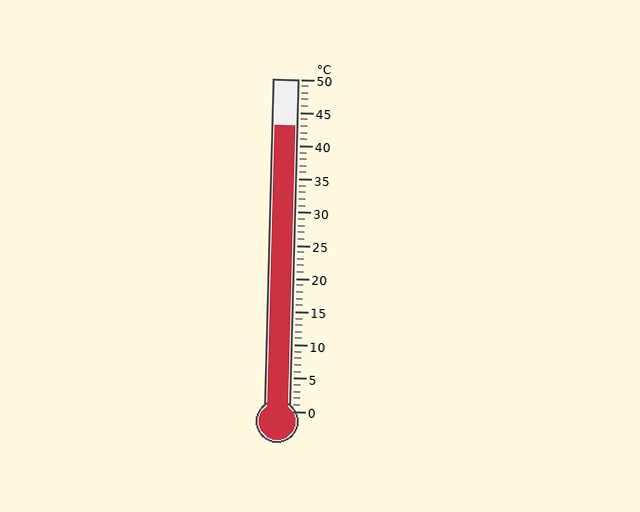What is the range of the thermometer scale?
The thermometer scale ranges from 0°C to 50°C.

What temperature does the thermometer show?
The thermometer shows approximately 43°C.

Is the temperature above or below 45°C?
The temperature is below 45°C.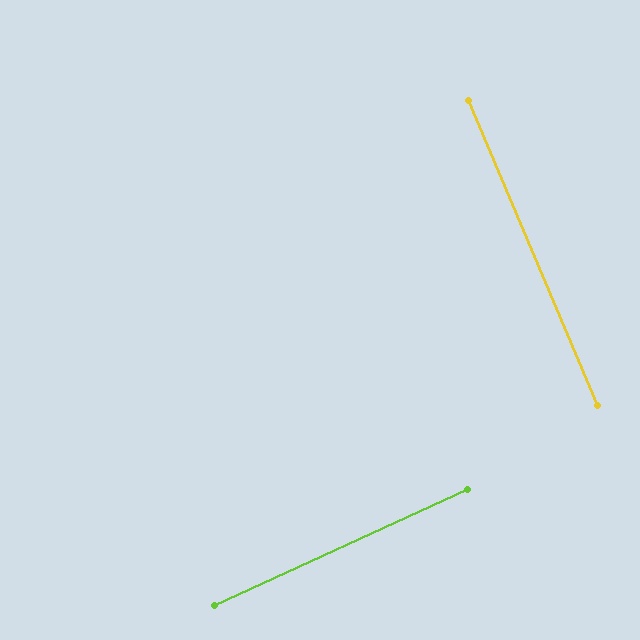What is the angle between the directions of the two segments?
Approximately 88 degrees.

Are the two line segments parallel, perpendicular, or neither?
Perpendicular — they meet at approximately 88°.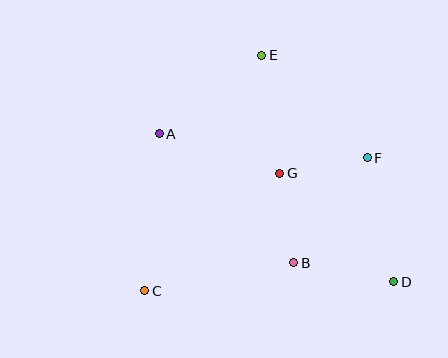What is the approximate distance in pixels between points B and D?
The distance between B and D is approximately 102 pixels.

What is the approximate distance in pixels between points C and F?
The distance between C and F is approximately 259 pixels.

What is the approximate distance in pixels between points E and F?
The distance between E and F is approximately 147 pixels.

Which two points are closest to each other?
Points F and G are closest to each other.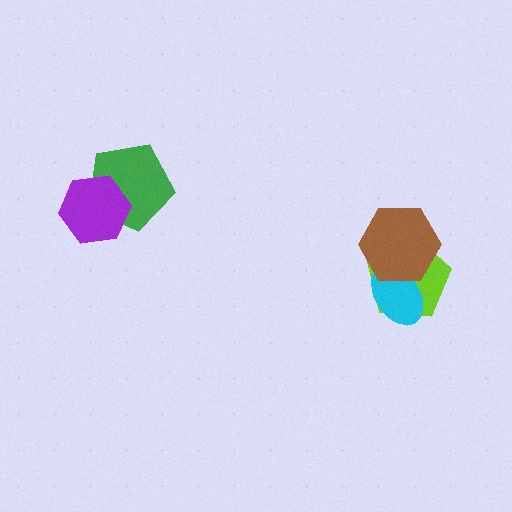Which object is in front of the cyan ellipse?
The brown hexagon is in front of the cyan ellipse.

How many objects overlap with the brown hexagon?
2 objects overlap with the brown hexagon.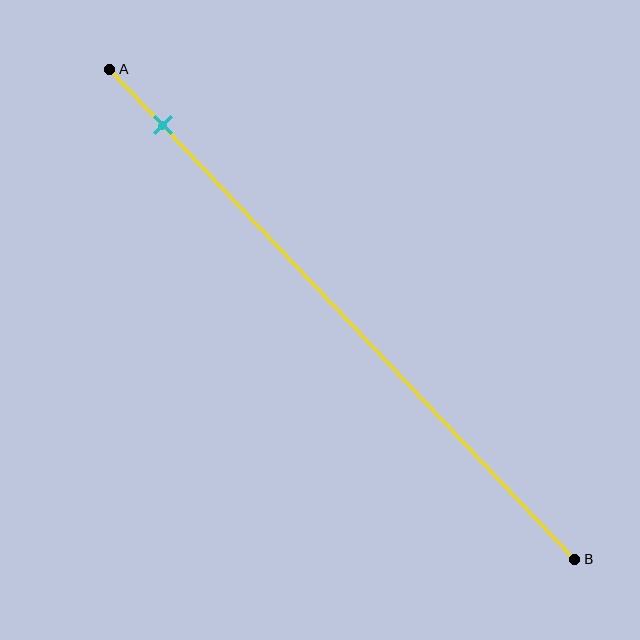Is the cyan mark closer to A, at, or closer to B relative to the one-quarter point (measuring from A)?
The cyan mark is closer to point A than the one-quarter point of segment AB.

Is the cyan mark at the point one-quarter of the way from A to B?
No, the mark is at about 10% from A, not at the 25% one-quarter point.